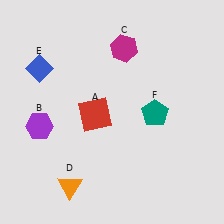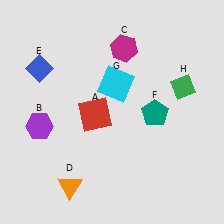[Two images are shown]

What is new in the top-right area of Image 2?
A cyan square (G) was added in the top-right area of Image 2.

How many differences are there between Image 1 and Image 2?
There are 2 differences between the two images.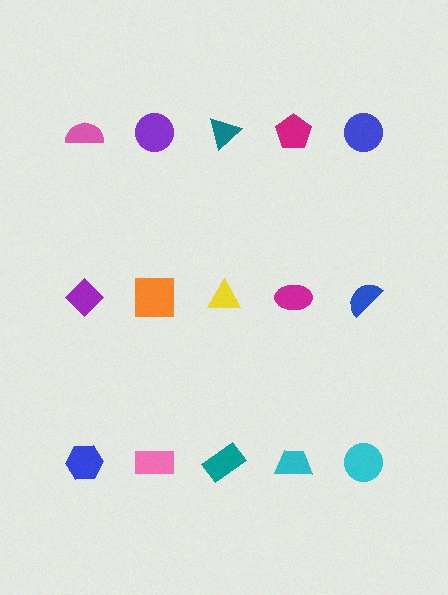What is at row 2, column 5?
A blue semicircle.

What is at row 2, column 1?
A purple diamond.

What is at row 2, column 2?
An orange square.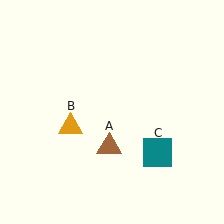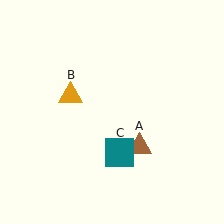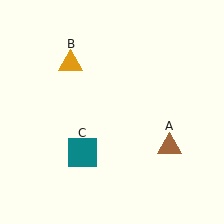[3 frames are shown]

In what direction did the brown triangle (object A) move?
The brown triangle (object A) moved right.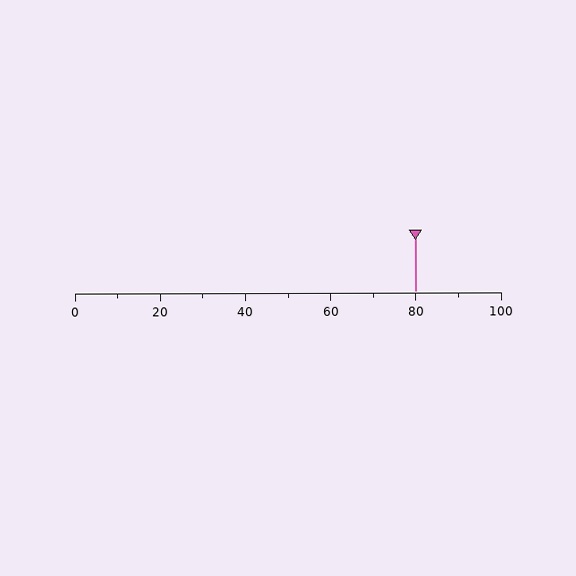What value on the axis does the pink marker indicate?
The marker indicates approximately 80.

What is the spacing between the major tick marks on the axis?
The major ticks are spaced 20 apart.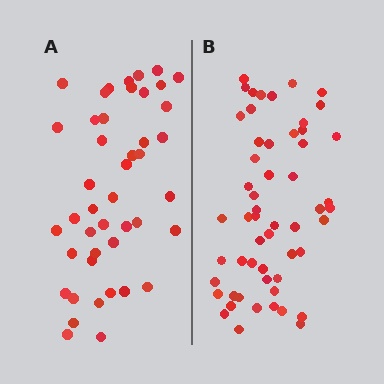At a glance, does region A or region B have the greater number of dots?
Region B (the right region) has more dots.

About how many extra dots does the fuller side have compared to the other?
Region B has roughly 12 or so more dots than region A.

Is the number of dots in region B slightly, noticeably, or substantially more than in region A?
Region B has noticeably more, but not dramatically so. The ratio is roughly 1.2 to 1.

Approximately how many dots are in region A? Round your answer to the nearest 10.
About 40 dots. (The exact count is 44, which rounds to 40.)